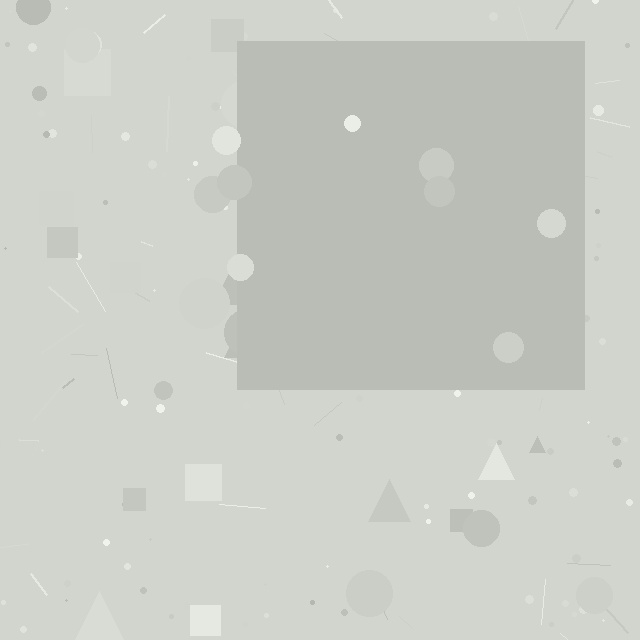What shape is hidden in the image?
A square is hidden in the image.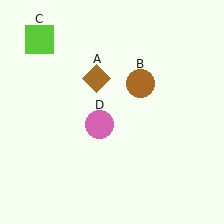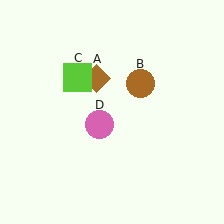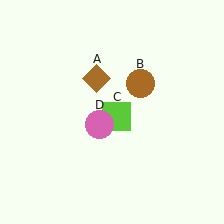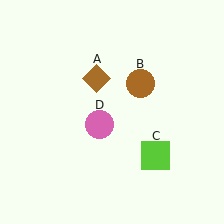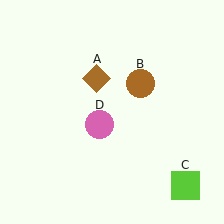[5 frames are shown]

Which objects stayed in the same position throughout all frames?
Brown diamond (object A) and brown circle (object B) and pink circle (object D) remained stationary.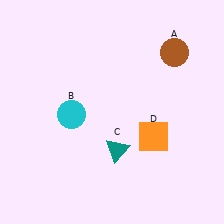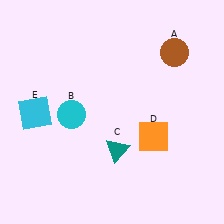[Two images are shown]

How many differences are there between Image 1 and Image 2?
There is 1 difference between the two images.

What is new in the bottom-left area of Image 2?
A cyan square (E) was added in the bottom-left area of Image 2.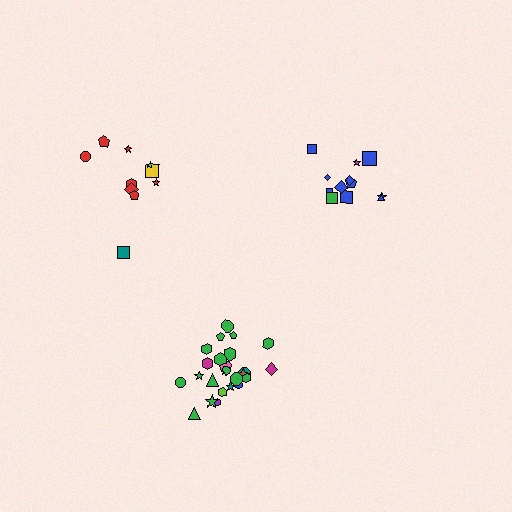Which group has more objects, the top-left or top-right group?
The top-right group.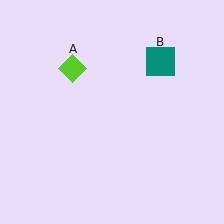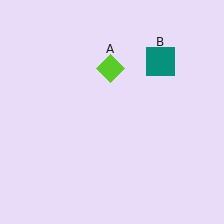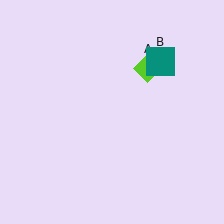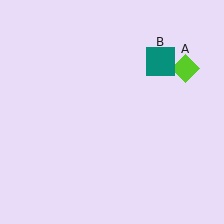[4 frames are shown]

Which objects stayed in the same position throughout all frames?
Teal square (object B) remained stationary.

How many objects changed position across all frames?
1 object changed position: lime diamond (object A).